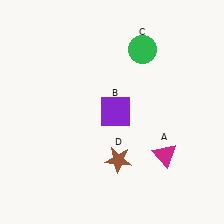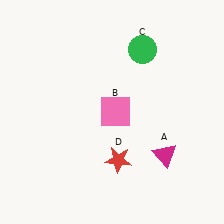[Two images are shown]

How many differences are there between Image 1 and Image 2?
There are 2 differences between the two images.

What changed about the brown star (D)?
In Image 1, D is brown. In Image 2, it changed to red.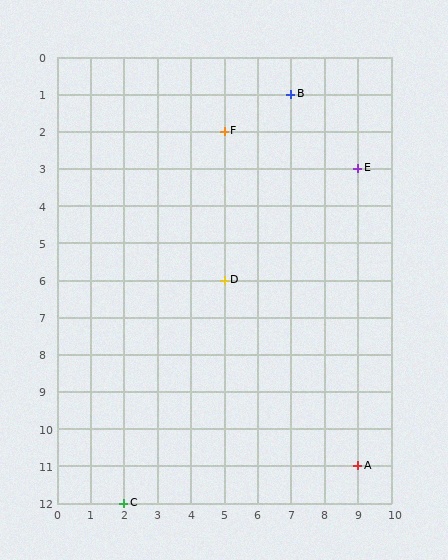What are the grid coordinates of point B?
Point B is at grid coordinates (7, 1).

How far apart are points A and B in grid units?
Points A and B are 2 columns and 10 rows apart (about 10.2 grid units diagonally).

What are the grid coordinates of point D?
Point D is at grid coordinates (5, 6).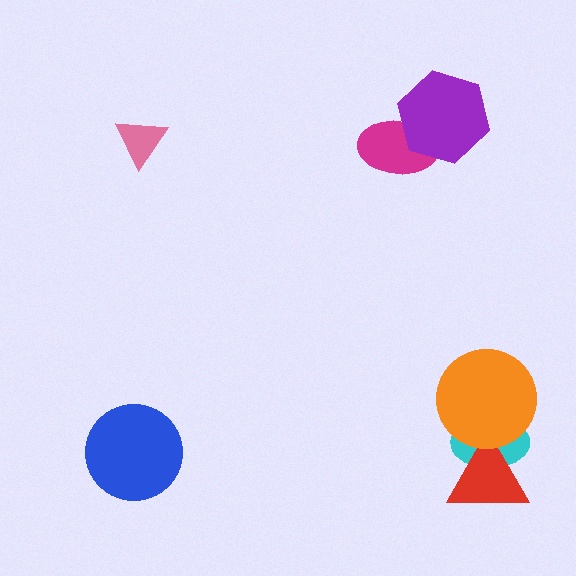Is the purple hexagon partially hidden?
No, no other shape covers it.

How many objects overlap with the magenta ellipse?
1 object overlaps with the magenta ellipse.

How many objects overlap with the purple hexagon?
1 object overlaps with the purple hexagon.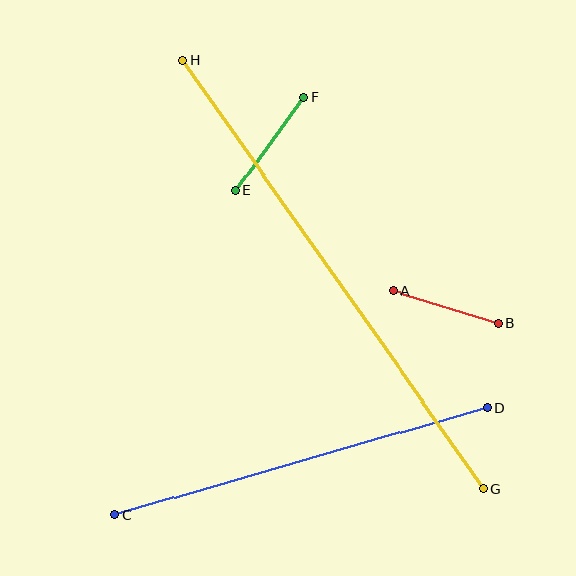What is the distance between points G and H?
The distance is approximately 524 pixels.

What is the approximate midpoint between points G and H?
The midpoint is at approximately (333, 274) pixels.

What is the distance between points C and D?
The distance is approximately 388 pixels.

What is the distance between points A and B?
The distance is approximately 110 pixels.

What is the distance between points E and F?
The distance is approximately 115 pixels.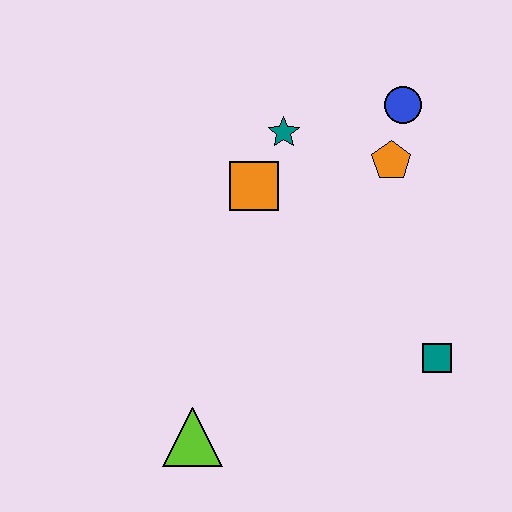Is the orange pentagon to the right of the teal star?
Yes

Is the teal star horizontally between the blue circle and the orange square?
Yes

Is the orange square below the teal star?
Yes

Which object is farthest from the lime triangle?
The blue circle is farthest from the lime triangle.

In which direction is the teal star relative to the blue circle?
The teal star is to the left of the blue circle.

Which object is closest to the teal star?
The orange square is closest to the teal star.